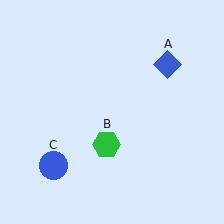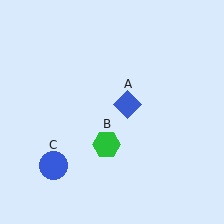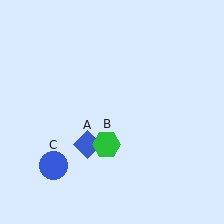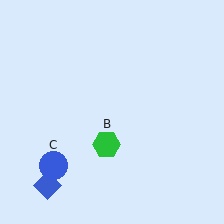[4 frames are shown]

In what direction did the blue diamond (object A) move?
The blue diamond (object A) moved down and to the left.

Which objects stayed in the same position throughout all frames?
Green hexagon (object B) and blue circle (object C) remained stationary.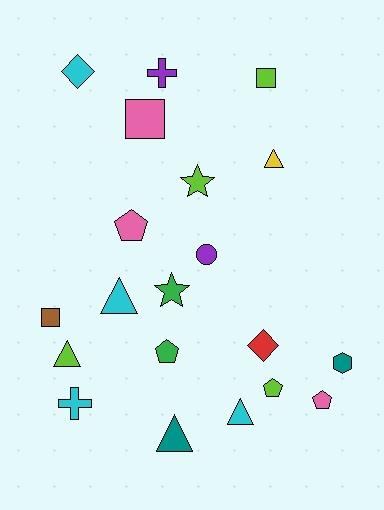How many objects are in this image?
There are 20 objects.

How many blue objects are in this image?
There are no blue objects.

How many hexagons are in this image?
There is 1 hexagon.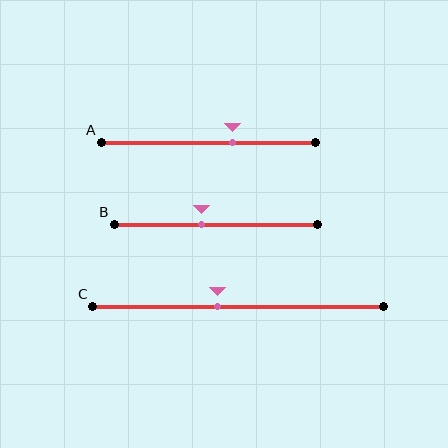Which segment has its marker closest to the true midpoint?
Segment B has its marker closest to the true midpoint.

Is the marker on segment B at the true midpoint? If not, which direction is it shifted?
No, the marker on segment B is shifted to the left by about 7% of the segment length.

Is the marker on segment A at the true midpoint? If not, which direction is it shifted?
No, the marker on segment A is shifted to the right by about 11% of the segment length.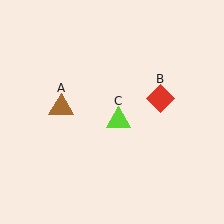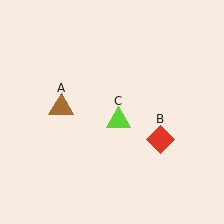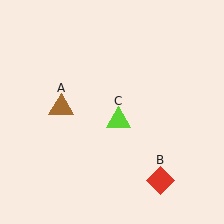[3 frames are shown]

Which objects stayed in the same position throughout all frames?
Brown triangle (object A) and lime triangle (object C) remained stationary.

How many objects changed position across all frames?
1 object changed position: red diamond (object B).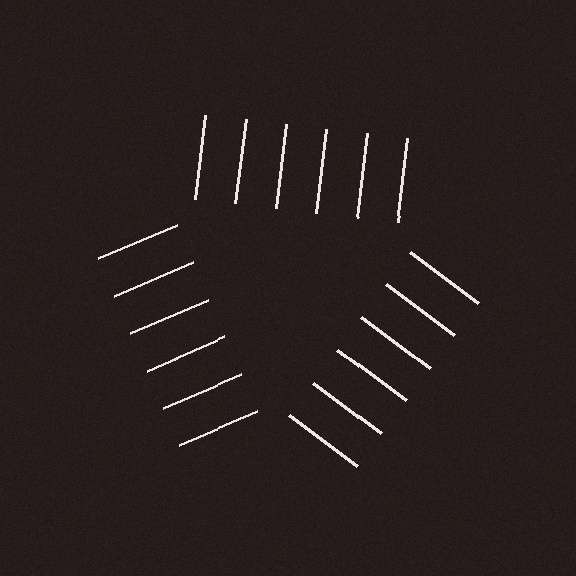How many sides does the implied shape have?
3 sides — the line-ends trace a triangle.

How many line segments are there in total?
18 — 6 along each of the 3 edges.